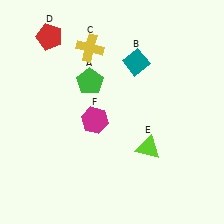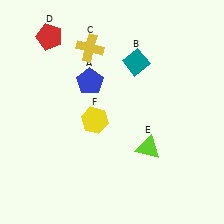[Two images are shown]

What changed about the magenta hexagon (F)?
In Image 1, F is magenta. In Image 2, it changed to yellow.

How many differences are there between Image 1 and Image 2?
There are 2 differences between the two images.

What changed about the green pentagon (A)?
In Image 1, A is green. In Image 2, it changed to blue.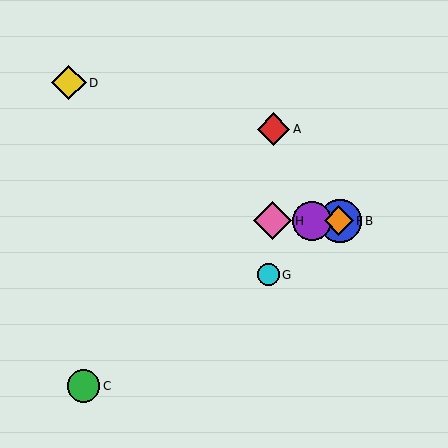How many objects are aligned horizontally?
4 objects (B, E, F, H) are aligned horizontally.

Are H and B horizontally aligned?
Yes, both are at y≈221.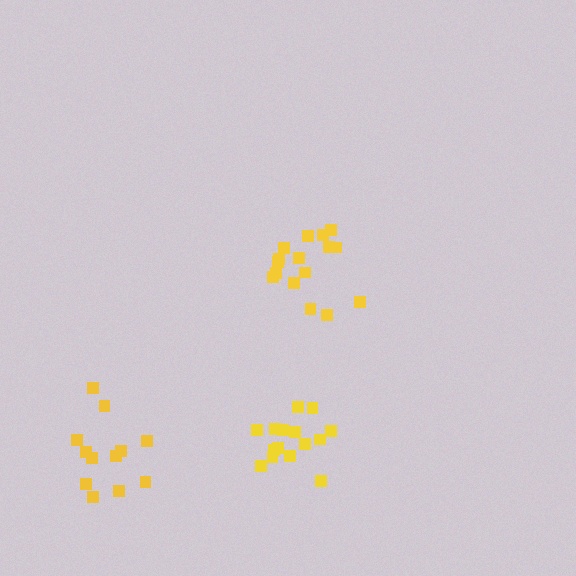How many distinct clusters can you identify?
There are 3 distinct clusters.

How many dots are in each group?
Group 1: 15 dots, Group 2: 16 dots, Group 3: 12 dots (43 total).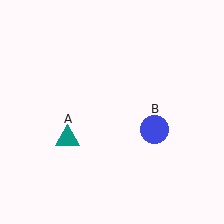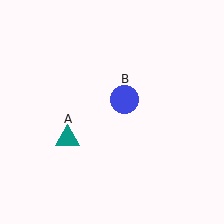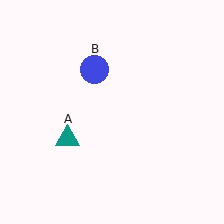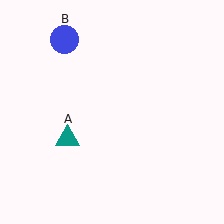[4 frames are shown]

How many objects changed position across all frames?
1 object changed position: blue circle (object B).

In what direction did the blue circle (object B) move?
The blue circle (object B) moved up and to the left.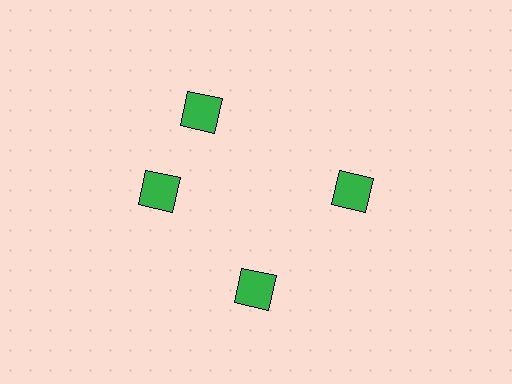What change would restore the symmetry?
The symmetry would be restored by rotating it back into even spacing with its neighbors so that all 4 squares sit at equal angles and equal distance from the center.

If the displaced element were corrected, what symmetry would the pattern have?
It would have 4-fold rotational symmetry — the pattern would map onto itself every 90 degrees.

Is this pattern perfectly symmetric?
No. The 4 green squares are arranged in a ring, but one element near the 12 o'clock position is rotated out of alignment along the ring, breaking the 4-fold rotational symmetry.